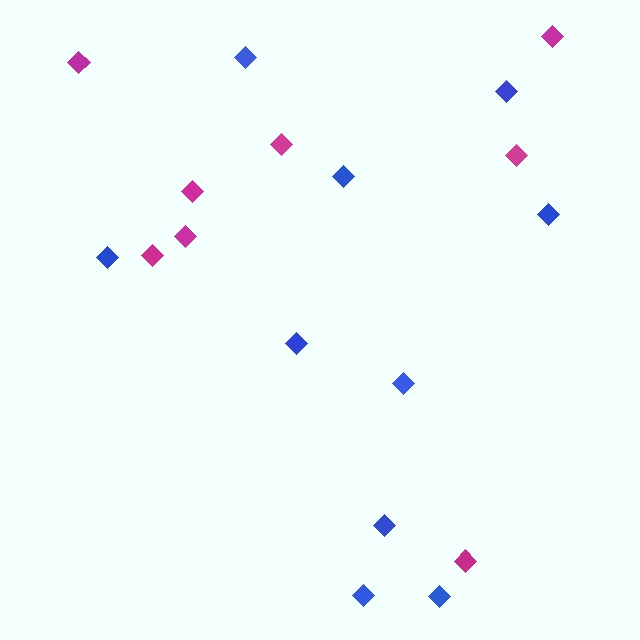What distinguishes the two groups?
There are 2 groups: one group of magenta diamonds (8) and one group of blue diamonds (10).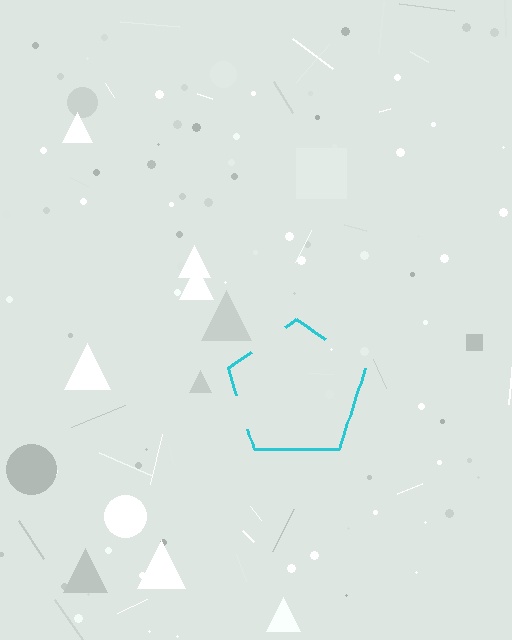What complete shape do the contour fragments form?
The contour fragments form a pentagon.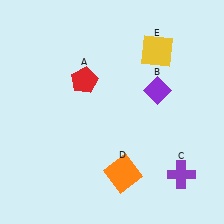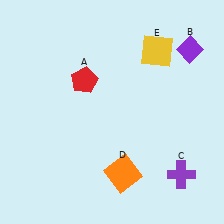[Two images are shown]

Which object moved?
The purple diamond (B) moved up.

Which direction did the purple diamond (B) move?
The purple diamond (B) moved up.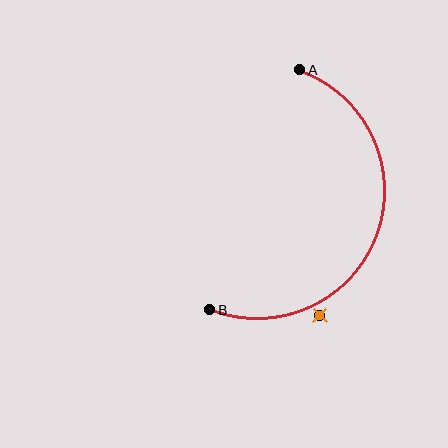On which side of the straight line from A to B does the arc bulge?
The arc bulges to the right of the straight line connecting A and B.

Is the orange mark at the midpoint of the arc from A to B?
No — the orange mark does not lie on the arc at all. It sits slightly outside the curve.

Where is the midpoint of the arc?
The arc midpoint is the point on the curve farthest from the straight line joining A and B. It sits to the right of that line.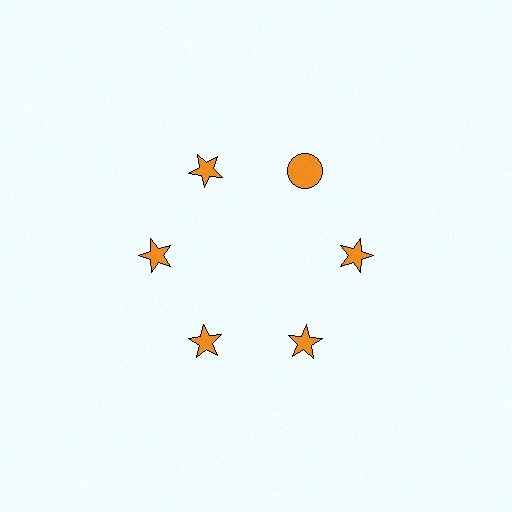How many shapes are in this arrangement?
There are 6 shapes arranged in a ring pattern.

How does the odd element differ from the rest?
It has a different shape: circle instead of star.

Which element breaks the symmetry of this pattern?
The orange circle at roughly the 1 o'clock position breaks the symmetry. All other shapes are orange stars.